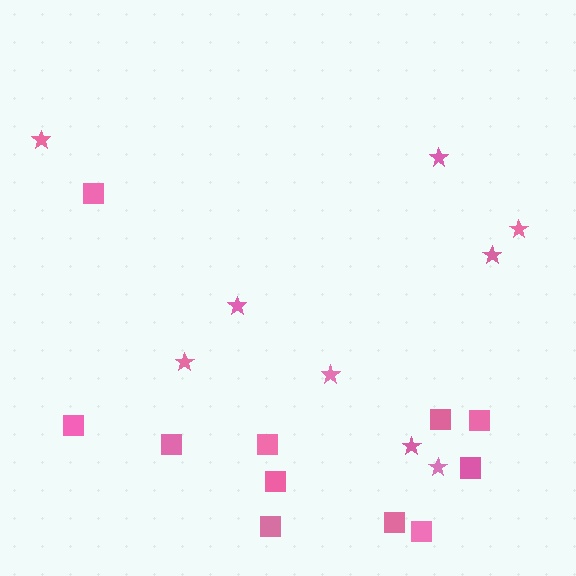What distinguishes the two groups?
There are 2 groups: one group of squares (11) and one group of stars (9).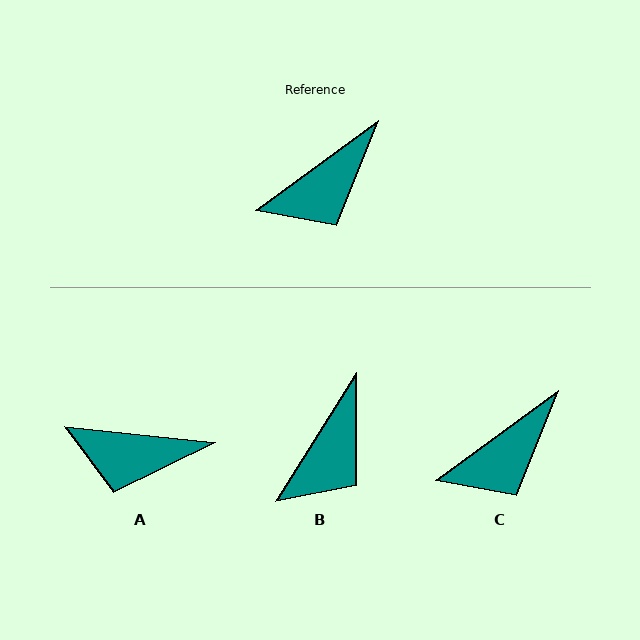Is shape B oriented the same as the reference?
No, it is off by about 21 degrees.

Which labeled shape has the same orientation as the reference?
C.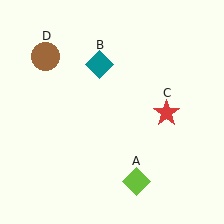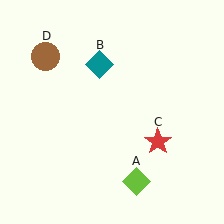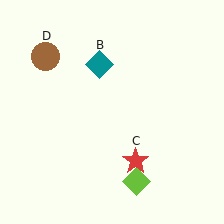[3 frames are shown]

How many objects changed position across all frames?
1 object changed position: red star (object C).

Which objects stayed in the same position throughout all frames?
Lime diamond (object A) and teal diamond (object B) and brown circle (object D) remained stationary.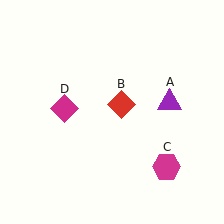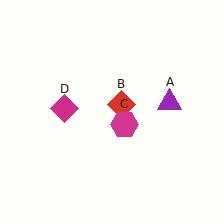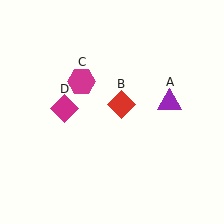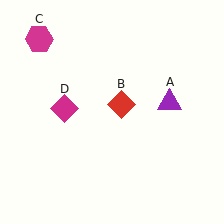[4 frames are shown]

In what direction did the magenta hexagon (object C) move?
The magenta hexagon (object C) moved up and to the left.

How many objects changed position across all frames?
1 object changed position: magenta hexagon (object C).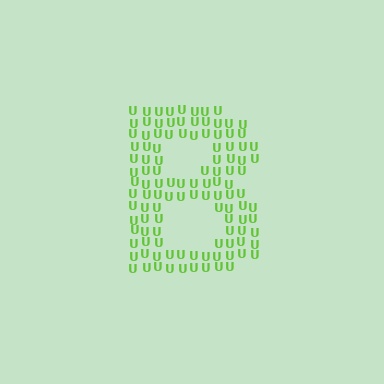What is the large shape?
The large shape is the letter B.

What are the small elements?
The small elements are letter U's.